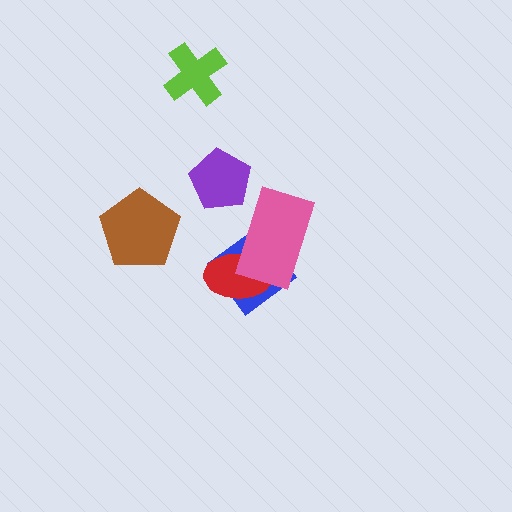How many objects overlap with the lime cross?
0 objects overlap with the lime cross.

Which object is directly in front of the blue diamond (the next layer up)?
The red ellipse is directly in front of the blue diamond.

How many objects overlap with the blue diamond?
2 objects overlap with the blue diamond.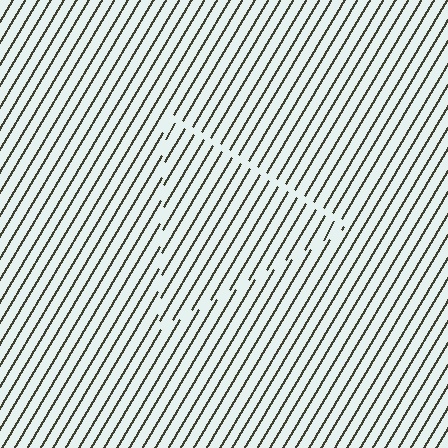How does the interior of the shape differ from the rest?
The interior of the shape contains the same grating, shifted by half a period — the contour is defined by the phase discontinuity where line-ends from the inner and outer gratings abut.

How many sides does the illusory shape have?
3 sides — the line-ends trace a triangle.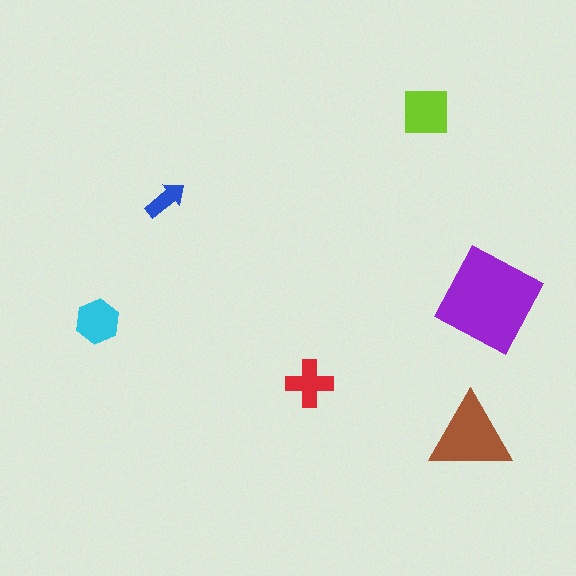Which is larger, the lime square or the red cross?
The lime square.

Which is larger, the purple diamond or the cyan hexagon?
The purple diamond.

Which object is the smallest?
The blue arrow.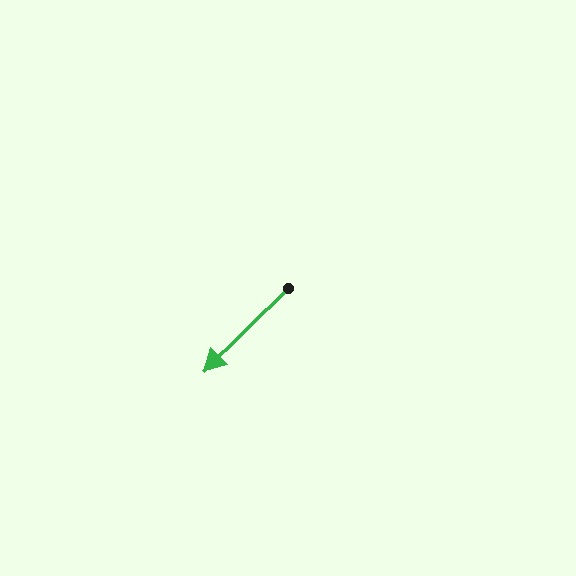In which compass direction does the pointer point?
Southwest.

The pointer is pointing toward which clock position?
Roughly 8 o'clock.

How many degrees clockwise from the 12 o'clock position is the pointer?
Approximately 225 degrees.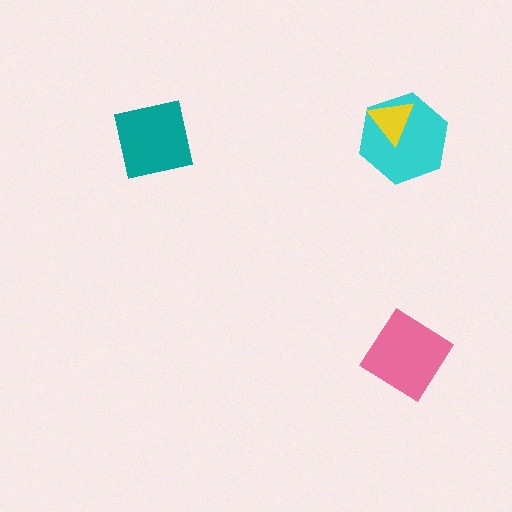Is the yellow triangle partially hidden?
No, no other shape covers it.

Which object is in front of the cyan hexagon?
The yellow triangle is in front of the cyan hexagon.